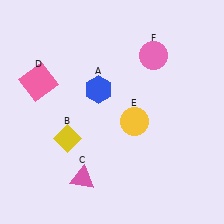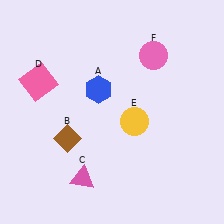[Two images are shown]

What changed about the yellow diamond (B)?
In Image 1, B is yellow. In Image 2, it changed to brown.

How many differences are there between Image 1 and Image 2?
There is 1 difference between the two images.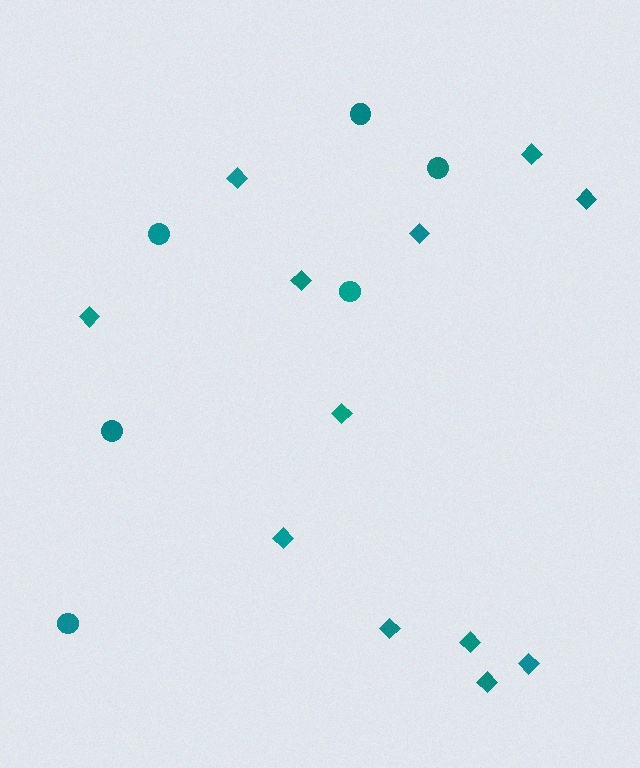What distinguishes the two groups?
There are 2 groups: one group of diamonds (12) and one group of circles (6).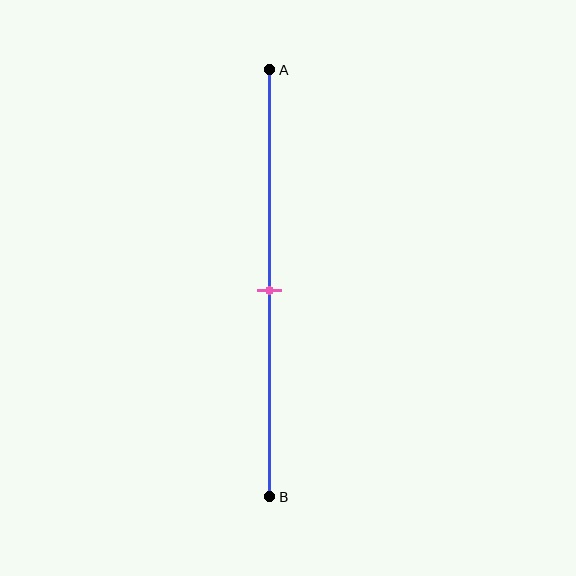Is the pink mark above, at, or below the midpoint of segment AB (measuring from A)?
The pink mark is approximately at the midpoint of segment AB.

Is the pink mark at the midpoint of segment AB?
Yes, the mark is approximately at the midpoint.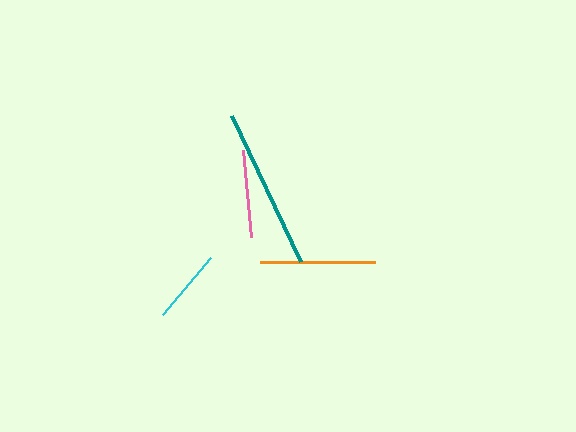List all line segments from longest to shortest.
From longest to shortest: teal, orange, pink, cyan.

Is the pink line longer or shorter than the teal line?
The teal line is longer than the pink line.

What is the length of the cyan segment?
The cyan segment is approximately 75 pixels long.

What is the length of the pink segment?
The pink segment is approximately 87 pixels long.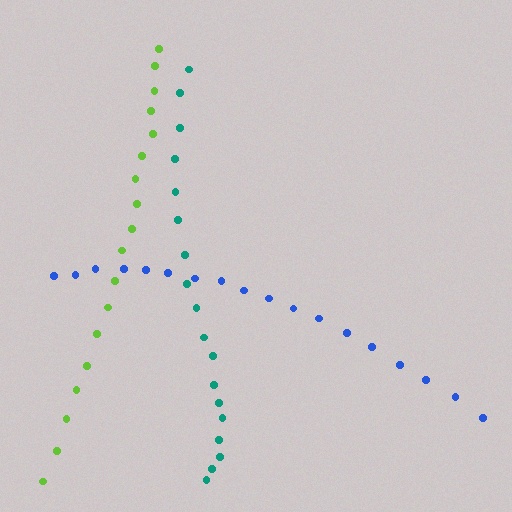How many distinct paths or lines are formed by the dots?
There are 3 distinct paths.